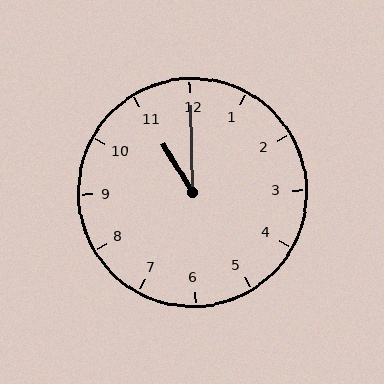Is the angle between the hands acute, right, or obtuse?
It is acute.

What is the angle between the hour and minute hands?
Approximately 30 degrees.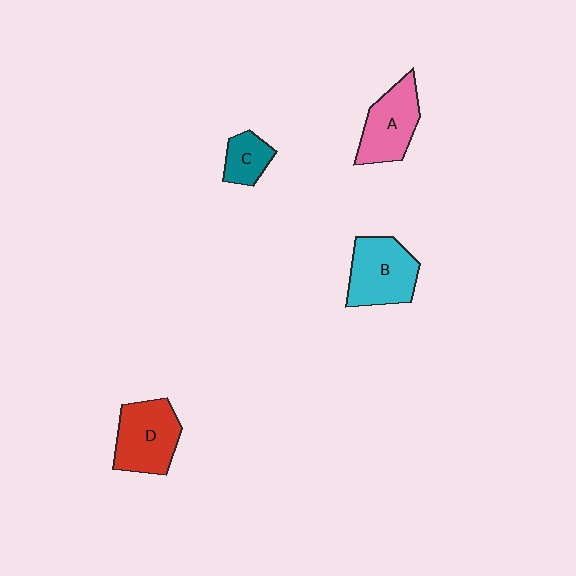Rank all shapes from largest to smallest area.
From largest to smallest: D (red), B (cyan), A (pink), C (teal).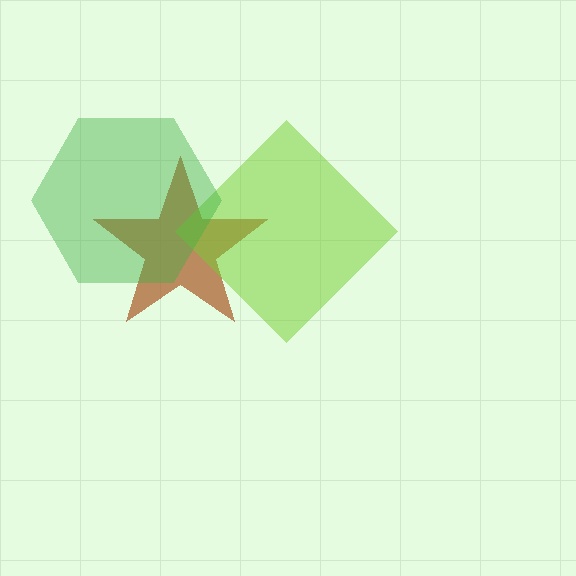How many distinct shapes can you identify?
There are 3 distinct shapes: a brown star, a lime diamond, a green hexagon.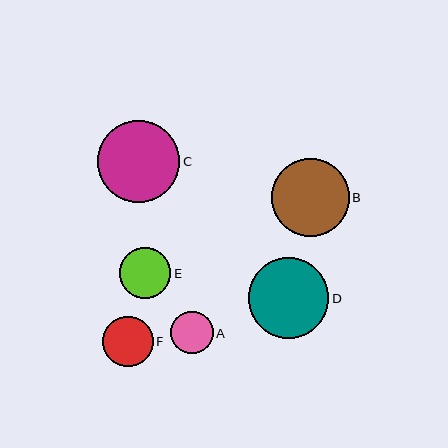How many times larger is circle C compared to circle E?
Circle C is approximately 1.6 times the size of circle E.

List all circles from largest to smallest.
From largest to smallest: C, D, B, E, F, A.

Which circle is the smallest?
Circle A is the smallest with a size of approximately 43 pixels.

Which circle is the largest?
Circle C is the largest with a size of approximately 82 pixels.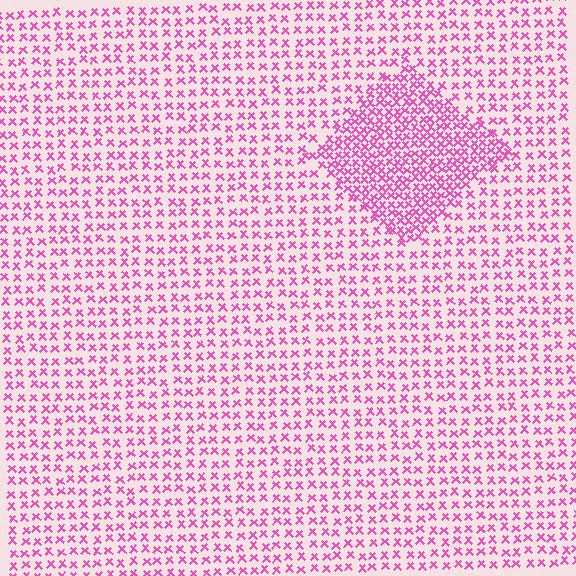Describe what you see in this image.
The image contains small pink elements arranged at two different densities. A diamond-shaped region is visible where the elements are more densely packed than the surrounding area.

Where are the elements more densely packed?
The elements are more densely packed inside the diamond boundary.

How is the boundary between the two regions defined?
The boundary is defined by a change in element density (approximately 2.0x ratio). All elements are the same color, size, and shape.